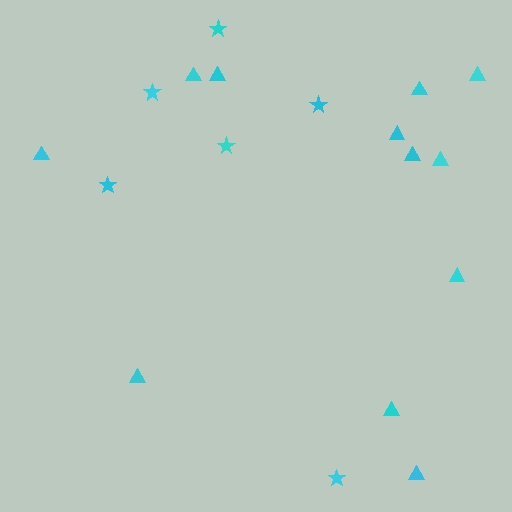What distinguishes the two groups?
There are 2 groups: one group of stars (6) and one group of triangles (12).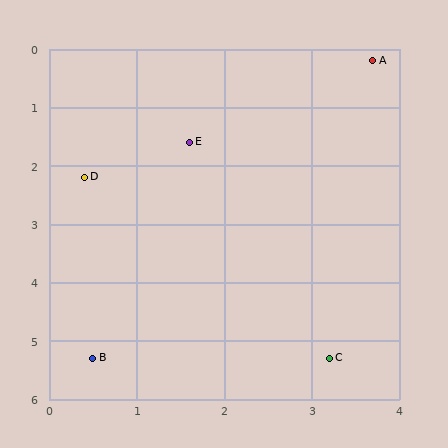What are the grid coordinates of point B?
Point B is at approximately (0.5, 5.3).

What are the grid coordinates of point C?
Point C is at approximately (3.2, 5.3).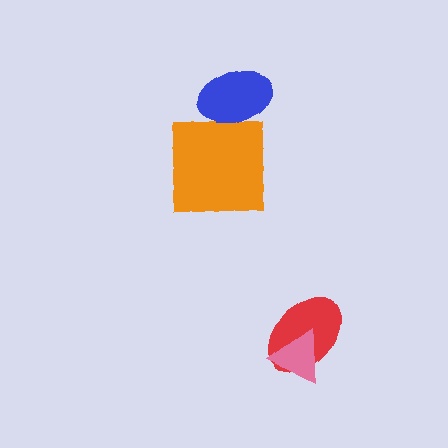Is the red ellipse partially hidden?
Yes, it is partially covered by another shape.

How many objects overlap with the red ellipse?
1 object overlaps with the red ellipse.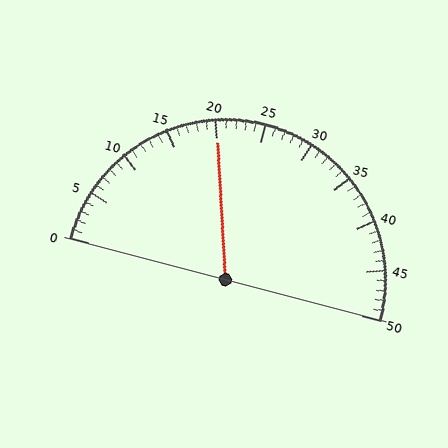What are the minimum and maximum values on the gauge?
The gauge ranges from 0 to 50.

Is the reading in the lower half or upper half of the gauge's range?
The reading is in the lower half of the range (0 to 50).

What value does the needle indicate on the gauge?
The needle indicates approximately 20.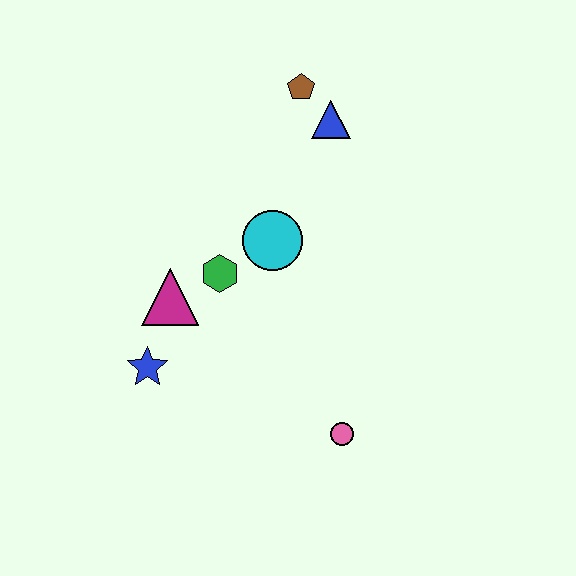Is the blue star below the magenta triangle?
Yes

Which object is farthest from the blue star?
The brown pentagon is farthest from the blue star.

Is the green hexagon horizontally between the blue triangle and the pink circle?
No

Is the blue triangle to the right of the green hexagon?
Yes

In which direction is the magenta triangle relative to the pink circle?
The magenta triangle is to the left of the pink circle.